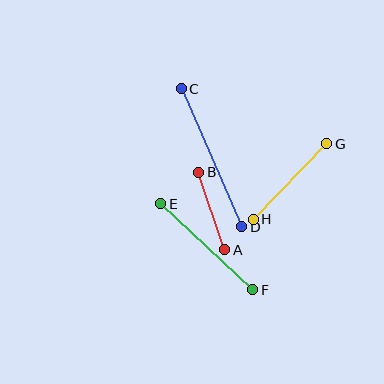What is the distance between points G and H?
The distance is approximately 105 pixels.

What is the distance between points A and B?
The distance is approximately 82 pixels.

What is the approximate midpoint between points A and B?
The midpoint is at approximately (212, 211) pixels.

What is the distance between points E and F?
The distance is approximately 126 pixels.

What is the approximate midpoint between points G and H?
The midpoint is at approximately (290, 182) pixels.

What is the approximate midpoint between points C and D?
The midpoint is at approximately (212, 158) pixels.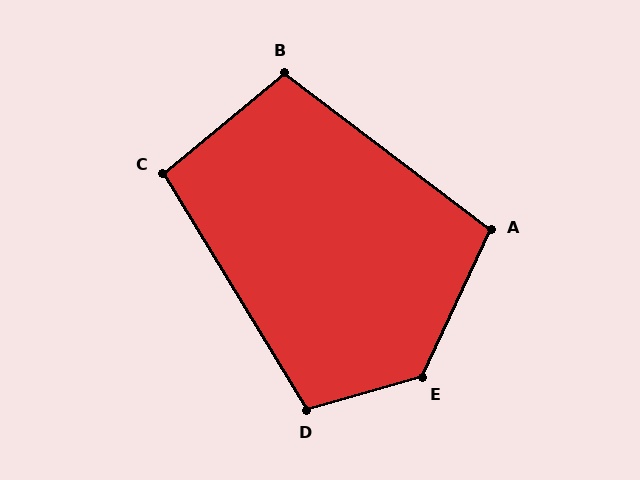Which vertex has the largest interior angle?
E, at approximately 131 degrees.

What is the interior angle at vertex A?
Approximately 102 degrees (obtuse).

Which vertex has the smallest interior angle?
C, at approximately 98 degrees.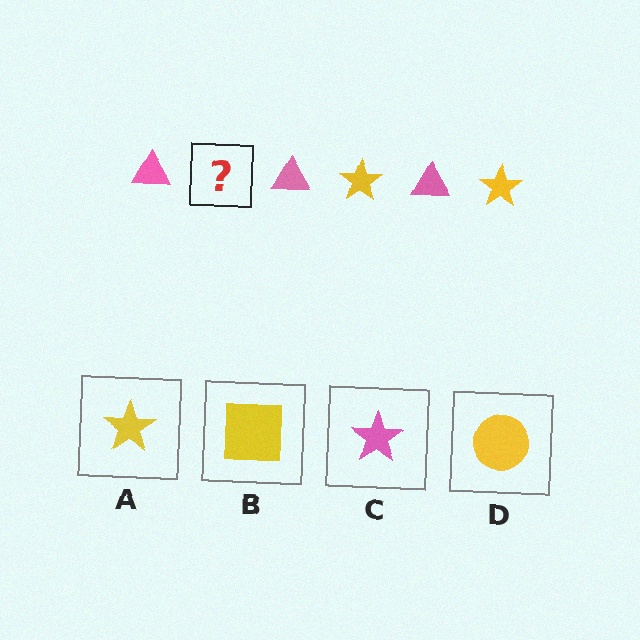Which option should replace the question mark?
Option A.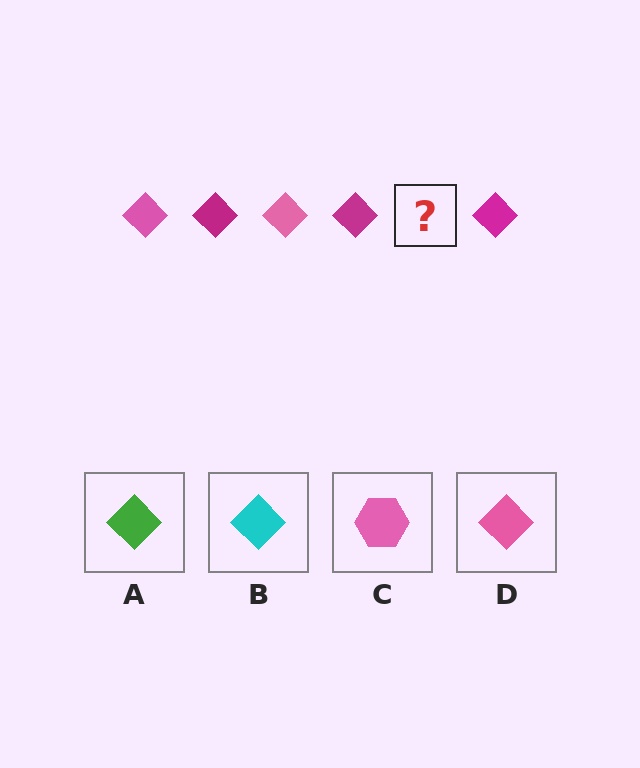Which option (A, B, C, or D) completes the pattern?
D.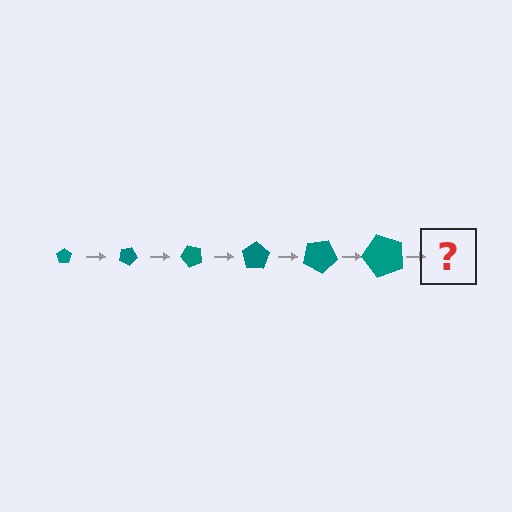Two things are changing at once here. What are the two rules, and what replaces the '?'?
The two rules are that the pentagon grows larger each step and it rotates 25 degrees each step. The '?' should be a pentagon, larger than the previous one and rotated 150 degrees from the start.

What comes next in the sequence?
The next element should be a pentagon, larger than the previous one and rotated 150 degrees from the start.